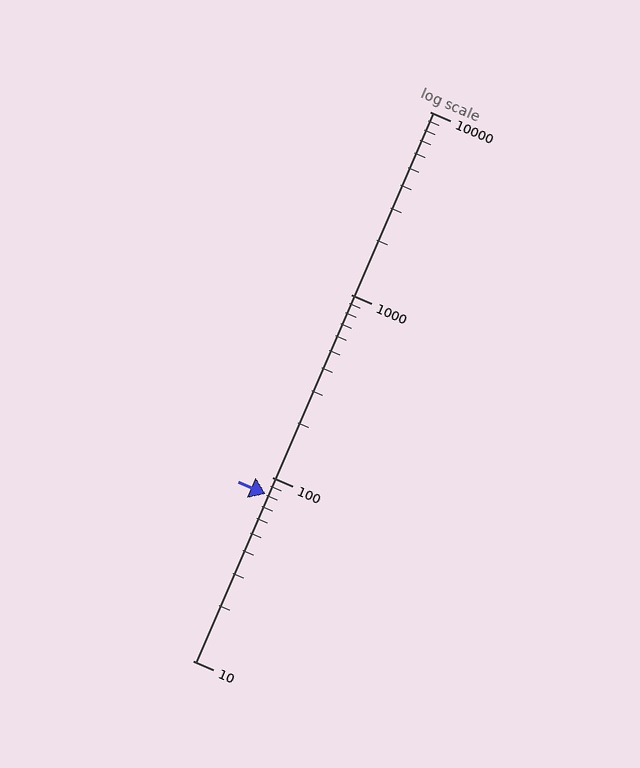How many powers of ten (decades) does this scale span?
The scale spans 3 decades, from 10 to 10000.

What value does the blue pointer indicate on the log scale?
The pointer indicates approximately 81.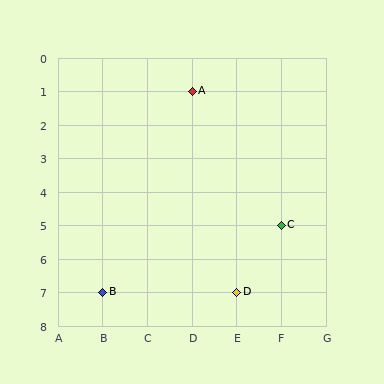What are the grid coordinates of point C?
Point C is at grid coordinates (F, 5).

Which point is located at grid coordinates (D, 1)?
Point A is at (D, 1).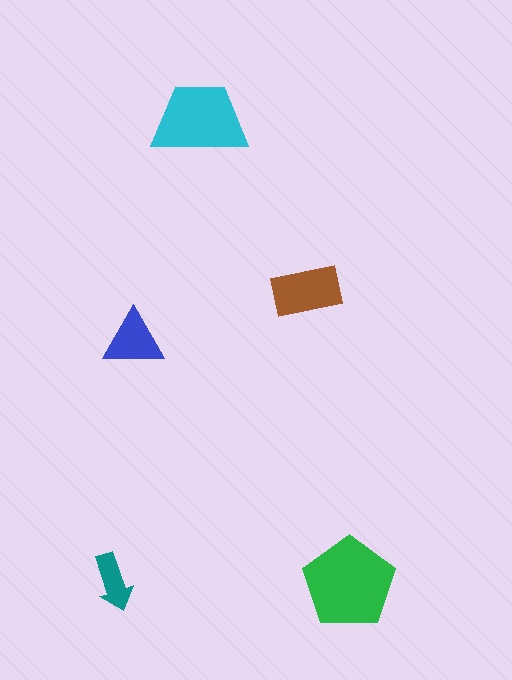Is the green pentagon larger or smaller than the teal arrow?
Larger.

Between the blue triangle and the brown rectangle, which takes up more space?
The brown rectangle.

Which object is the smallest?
The teal arrow.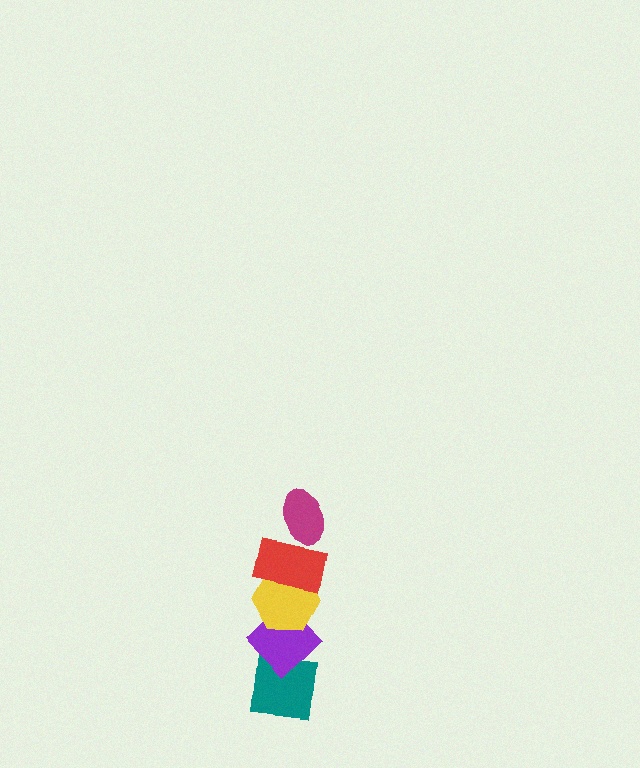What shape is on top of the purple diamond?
The yellow hexagon is on top of the purple diamond.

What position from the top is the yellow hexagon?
The yellow hexagon is 3rd from the top.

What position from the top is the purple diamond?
The purple diamond is 4th from the top.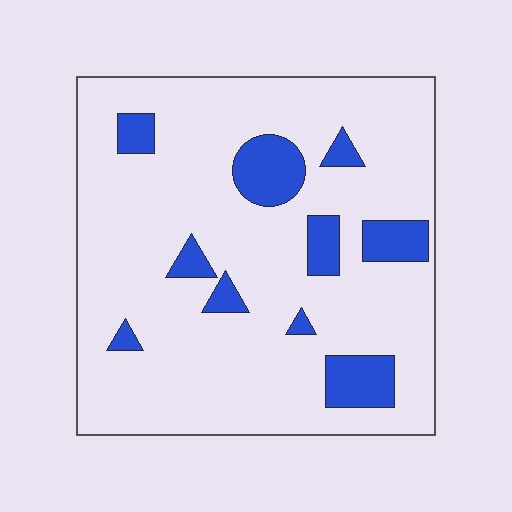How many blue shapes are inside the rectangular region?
10.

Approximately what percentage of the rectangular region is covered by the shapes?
Approximately 15%.